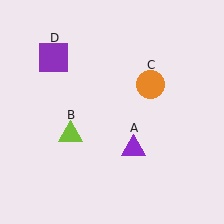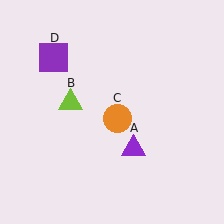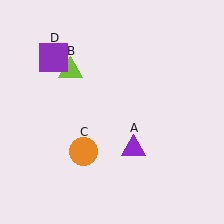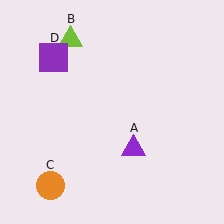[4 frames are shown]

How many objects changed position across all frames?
2 objects changed position: lime triangle (object B), orange circle (object C).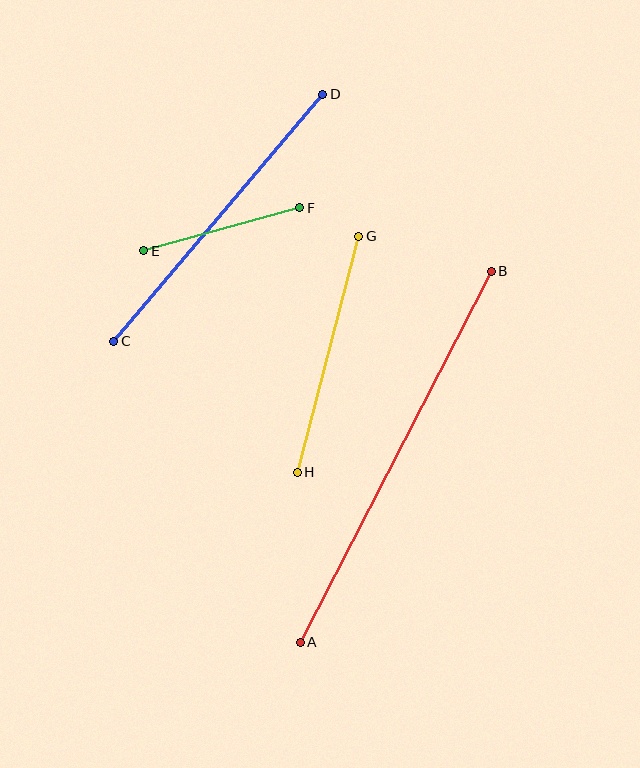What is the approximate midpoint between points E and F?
The midpoint is at approximately (222, 229) pixels.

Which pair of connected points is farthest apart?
Points A and B are farthest apart.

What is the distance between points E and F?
The distance is approximately 162 pixels.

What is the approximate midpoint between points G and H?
The midpoint is at approximately (328, 354) pixels.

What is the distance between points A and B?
The distance is approximately 417 pixels.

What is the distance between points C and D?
The distance is approximately 323 pixels.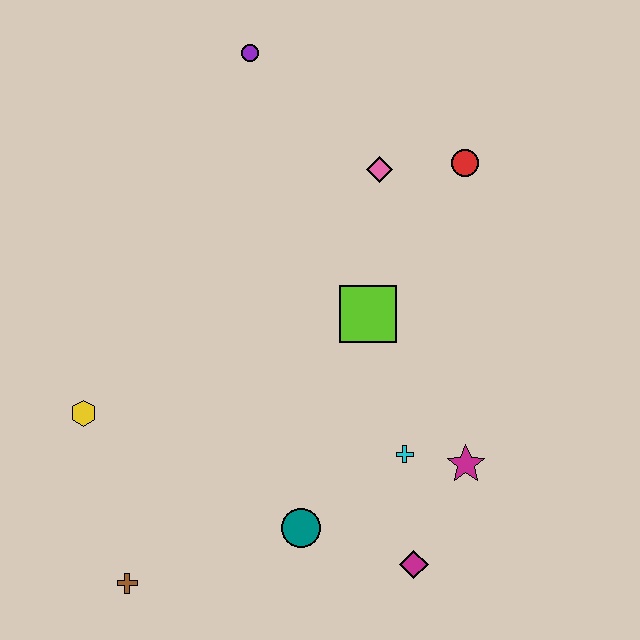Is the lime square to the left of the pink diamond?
Yes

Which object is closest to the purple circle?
The pink diamond is closest to the purple circle.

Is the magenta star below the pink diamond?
Yes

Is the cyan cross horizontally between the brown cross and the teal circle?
No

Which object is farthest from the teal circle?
The purple circle is farthest from the teal circle.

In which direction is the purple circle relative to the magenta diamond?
The purple circle is above the magenta diamond.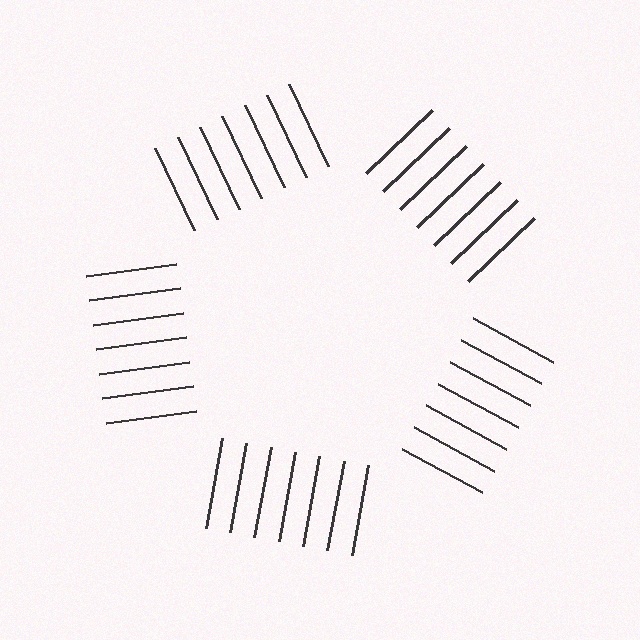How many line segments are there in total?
35 — 7 along each of the 5 edges.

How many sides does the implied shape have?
5 sides — the line-ends trace a pentagon.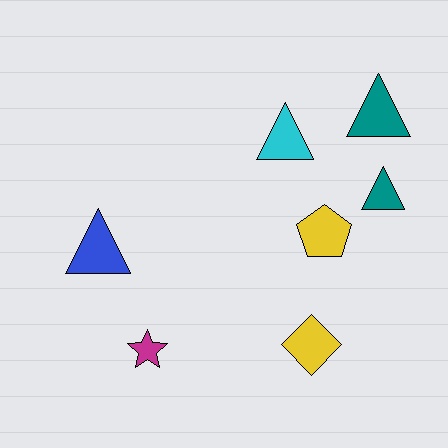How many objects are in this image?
There are 7 objects.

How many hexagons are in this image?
There are no hexagons.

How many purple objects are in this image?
There are no purple objects.